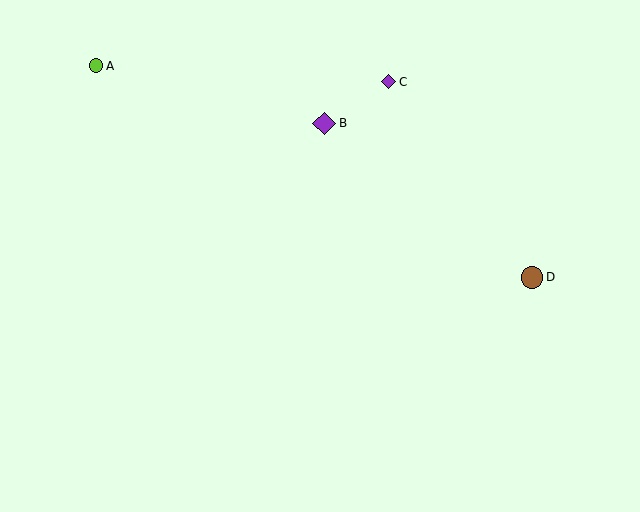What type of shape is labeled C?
Shape C is a purple diamond.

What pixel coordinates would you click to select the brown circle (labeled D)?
Click at (532, 277) to select the brown circle D.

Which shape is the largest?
The purple diamond (labeled B) is the largest.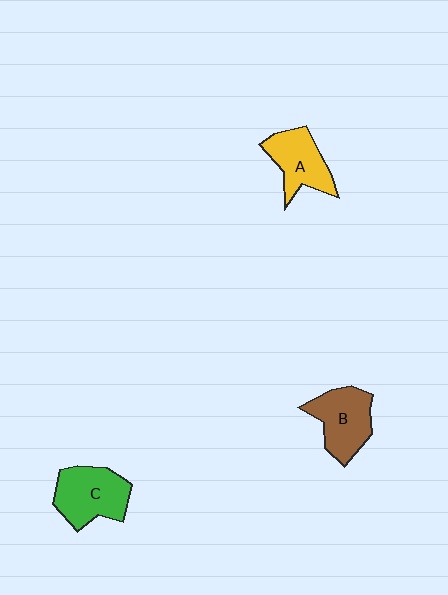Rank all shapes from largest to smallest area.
From largest to smallest: C (green), B (brown), A (yellow).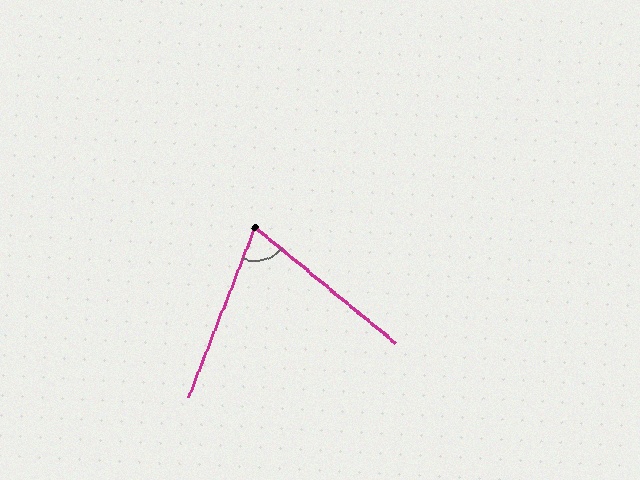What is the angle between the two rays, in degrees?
Approximately 72 degrees.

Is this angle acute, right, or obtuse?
It is acute.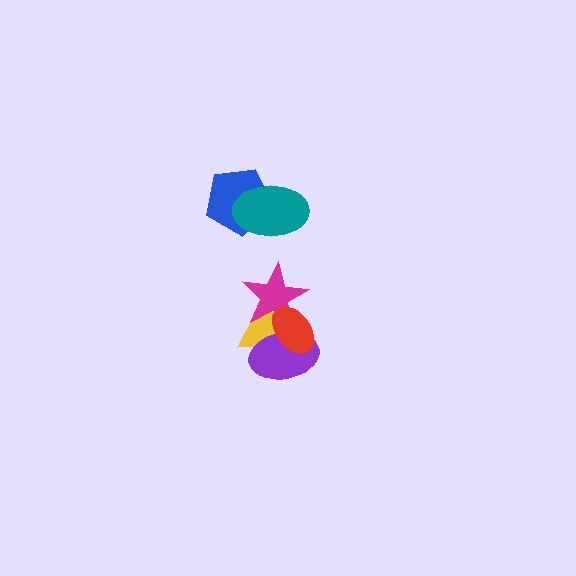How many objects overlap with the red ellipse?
3 objects overlap with the red ellipse.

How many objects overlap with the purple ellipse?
3 objects overlap with the purple ellipse.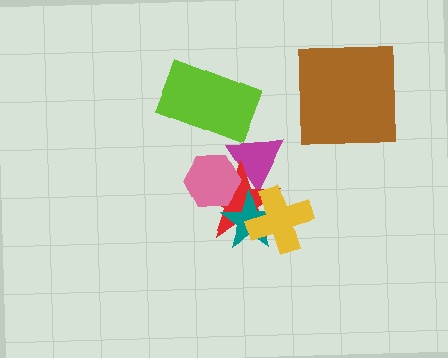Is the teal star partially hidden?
Yes, it is partially covered by another shape.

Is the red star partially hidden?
Yes, it is partially covered by another shape.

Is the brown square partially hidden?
No, no other shape covers it.